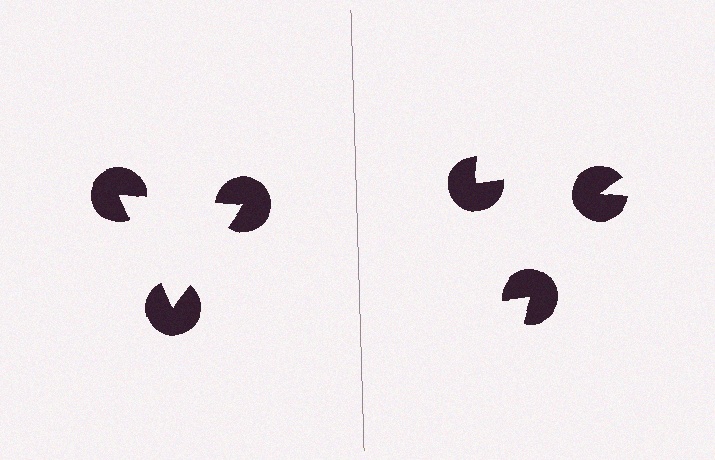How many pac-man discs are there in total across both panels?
6 — 3 on each side.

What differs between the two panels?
The pac-man discs are positioned identically on both sides; only the wedge orientations differ. On the left they align to a triangle; on the right they are misaligned.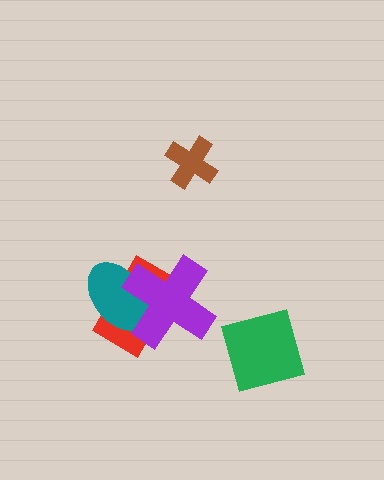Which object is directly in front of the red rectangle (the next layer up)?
The teal ellipse is directly in front of the red rectangle.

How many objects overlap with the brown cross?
0 objects overlap with the brown cross.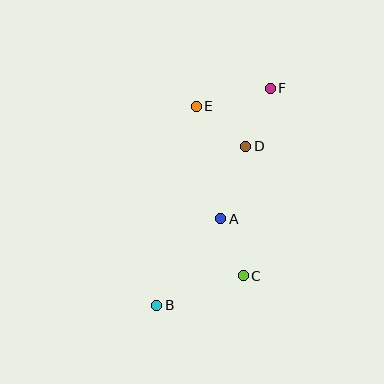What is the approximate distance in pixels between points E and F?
The distance between E and F is approximately 76 pixels.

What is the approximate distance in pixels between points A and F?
The distance between A and F is approximately 140 pixels.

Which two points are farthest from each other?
Points B and F are farthest from each other.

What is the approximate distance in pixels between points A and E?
The distance between A and E is approximately 115 pixels.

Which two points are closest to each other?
Points A and C are closest to each other.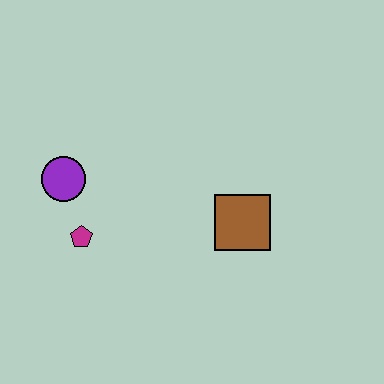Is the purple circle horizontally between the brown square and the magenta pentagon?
No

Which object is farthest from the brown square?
The purple circle is farthest from the brown square.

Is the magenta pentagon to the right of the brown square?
No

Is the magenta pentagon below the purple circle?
Yes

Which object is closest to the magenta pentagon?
The purple circle is closest to the magenta pentagon.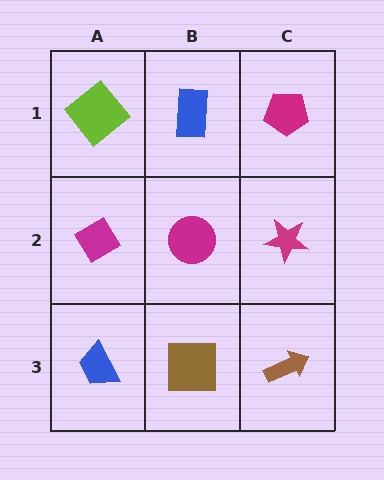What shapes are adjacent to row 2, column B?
A blue rectangle (row 1, column B), a brown square (row 3, column B), a magenta diamond (row 2, column A), a magenta star (row 2, column C).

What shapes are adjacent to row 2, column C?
A magenta pentagon (row 1, column C), a brown arrow (row 3, column C), a magenta circle (row 2, column B).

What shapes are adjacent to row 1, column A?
A magenta diamond (row 2, column A), a blue rectangle (row 1, column B).